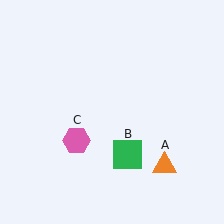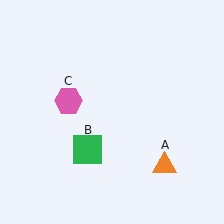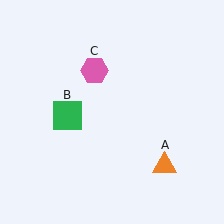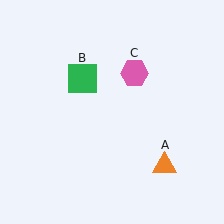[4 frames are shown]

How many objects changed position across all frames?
2 objects changed position: green square (object B), pink hexagon (object C).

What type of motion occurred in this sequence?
The green square (object B), pink hexagon (object C) rotated clockwise around the center of the scene.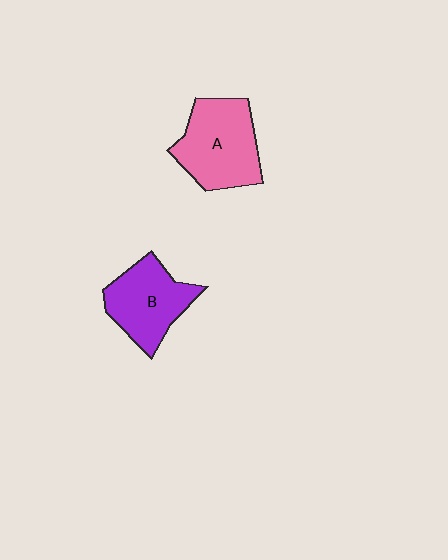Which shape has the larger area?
Shape A (pink).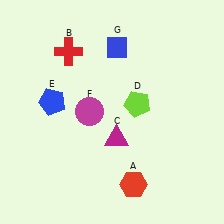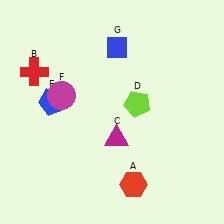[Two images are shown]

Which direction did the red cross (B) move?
The red cross (B) moved left.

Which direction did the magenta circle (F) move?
The magenta circle (F) moved left.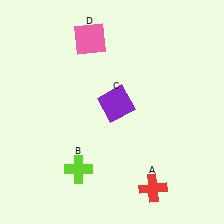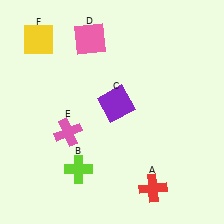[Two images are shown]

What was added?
A pink cross (E), a yellow square (F) were added in Image 2.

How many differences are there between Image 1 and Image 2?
There are 2 differences between the two images.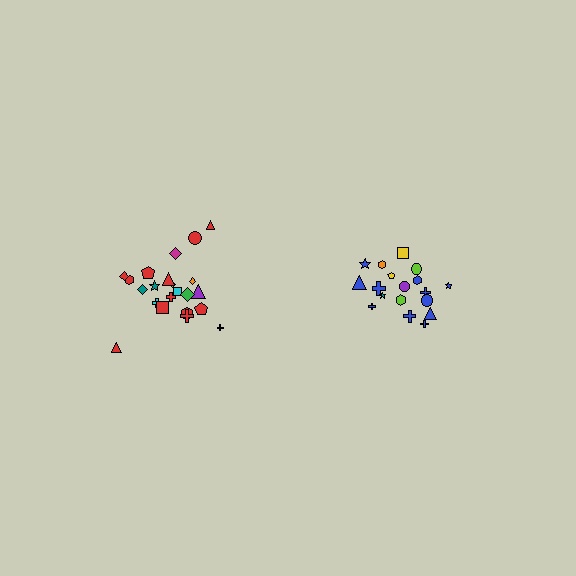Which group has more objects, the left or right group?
The left group.